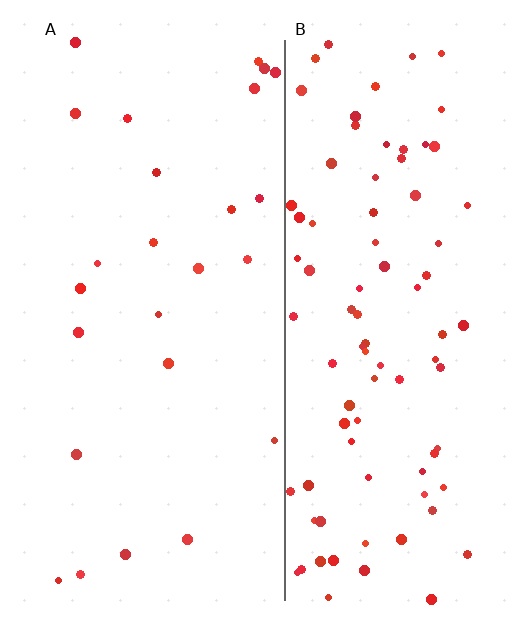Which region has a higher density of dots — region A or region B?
B (the right).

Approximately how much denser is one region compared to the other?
Approximately 3.8× — region B over region A.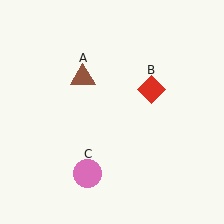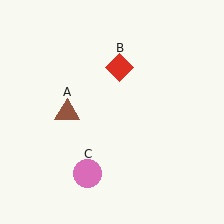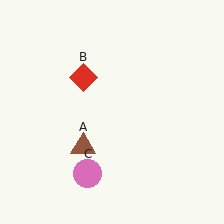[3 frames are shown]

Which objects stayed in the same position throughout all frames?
Pink circle (object C) remained stationary.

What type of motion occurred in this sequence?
The brown triangle (object A), red diamond (object B) rotated counterclockwise around the center of the scene.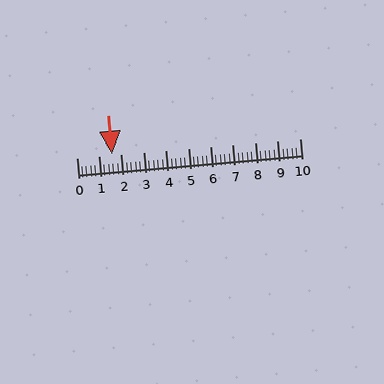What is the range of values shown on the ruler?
The ruler shows values from 0 to 10.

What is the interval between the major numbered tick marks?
The major tick marks are spaced 1 units apart.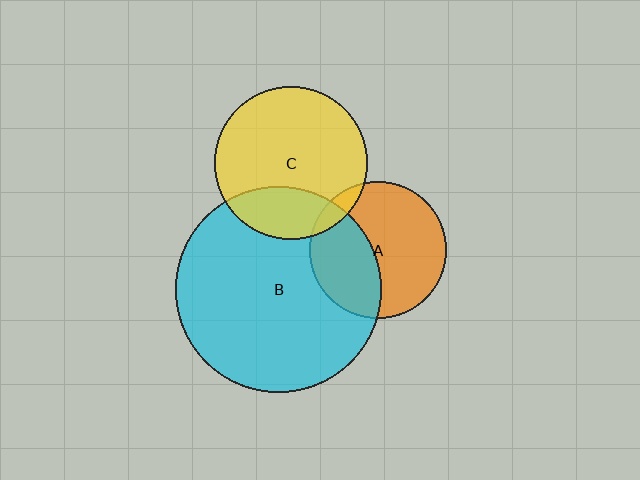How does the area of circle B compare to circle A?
Approximately 2.3 times.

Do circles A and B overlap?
Yes.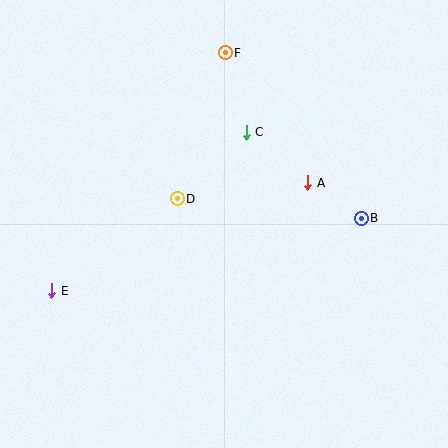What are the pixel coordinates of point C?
Point C is at (246, 132).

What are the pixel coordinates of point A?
Point A is at (308, 183).